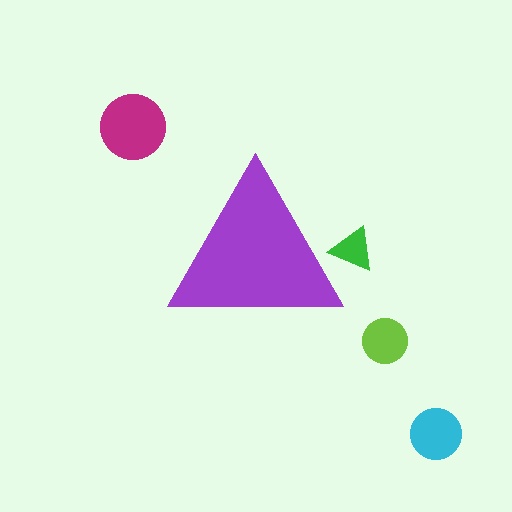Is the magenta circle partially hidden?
No, the magenta circle is fully visible.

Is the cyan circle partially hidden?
No, the cyan circle is fully visible.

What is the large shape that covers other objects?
A purple triangle.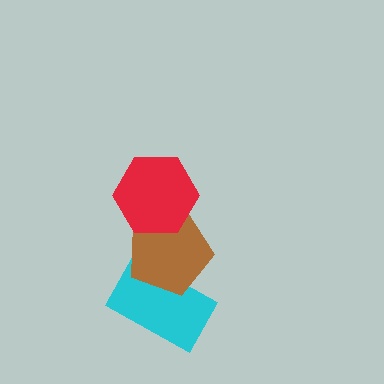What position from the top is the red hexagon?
The red hexagon is 1st from the top.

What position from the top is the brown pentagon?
The brown pentagon is 2nd from the top.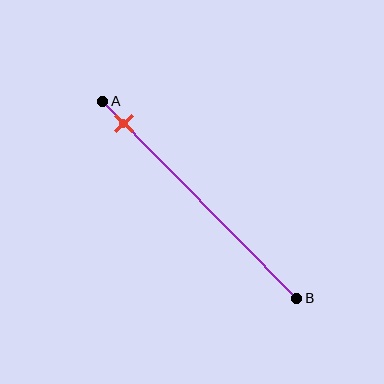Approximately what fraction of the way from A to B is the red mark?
The red mark is approximately 10% of the way from A to B.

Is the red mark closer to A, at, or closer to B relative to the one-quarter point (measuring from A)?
The red mark is closer to point A than the one-quarter point of segment AB.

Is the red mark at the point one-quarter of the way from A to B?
No, the mark is at about 10% from A, not at the 25% one-quarter point.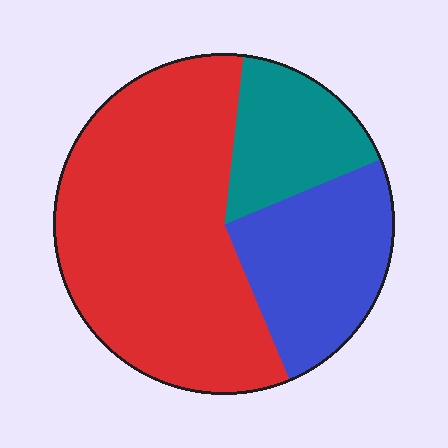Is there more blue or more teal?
Blue.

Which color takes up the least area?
Teal, at roughly 15%.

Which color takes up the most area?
Red, at roughly 60%.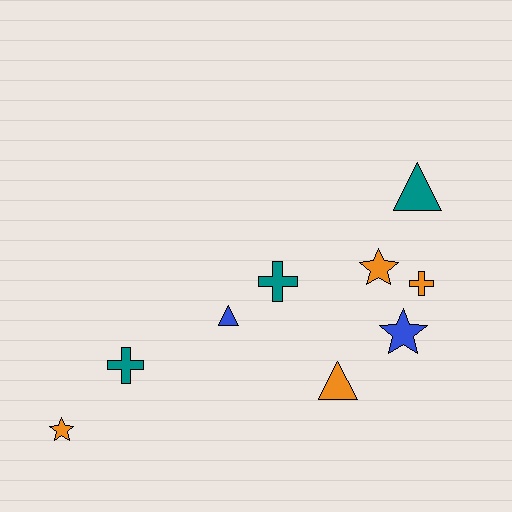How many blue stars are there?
There is 1 blue star.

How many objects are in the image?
There are 9 objects.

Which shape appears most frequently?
Triangle, with 3 objects.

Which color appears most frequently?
Orange, with 4 objects.